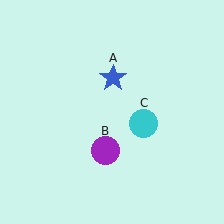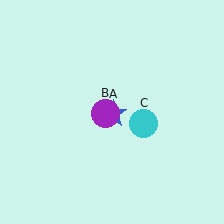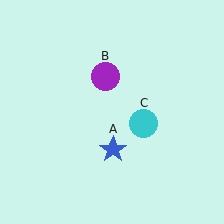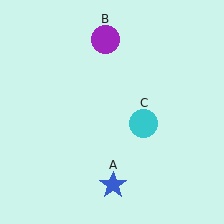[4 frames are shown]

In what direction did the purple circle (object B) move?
The purple circle (object B) moved up.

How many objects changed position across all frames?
2 objects changed position: blue star (object A), purple circle (object B).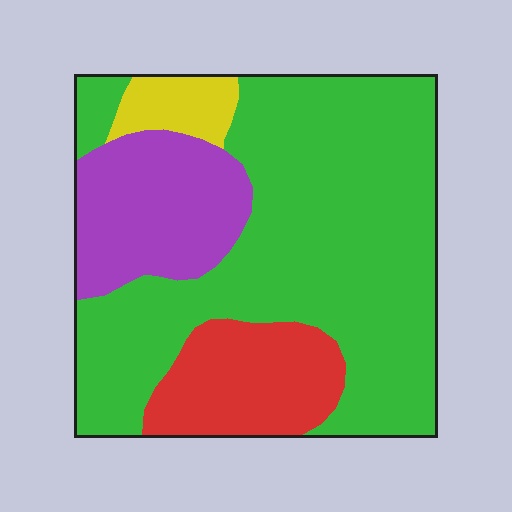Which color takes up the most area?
Green, at roughly 60%.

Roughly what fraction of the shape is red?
Red covers around 15% of the shape.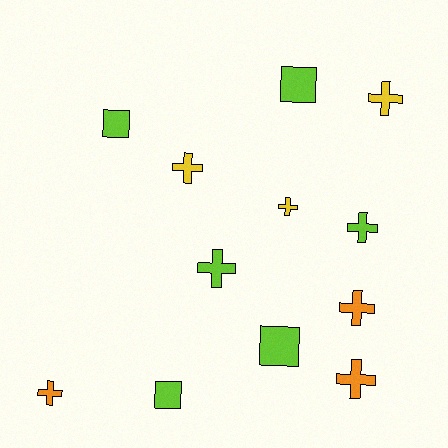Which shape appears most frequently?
Cross, with 8 objects.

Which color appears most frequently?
Lime, with 6 objects.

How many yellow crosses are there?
There are 3 yellow crosses.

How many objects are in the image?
There are 12 objects.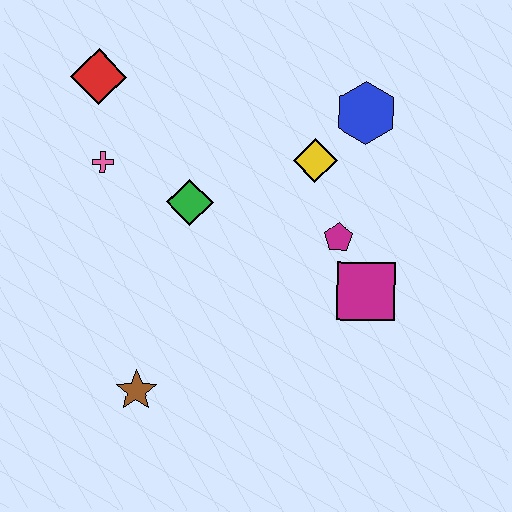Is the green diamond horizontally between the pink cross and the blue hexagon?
Yes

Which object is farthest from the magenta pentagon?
The red diamond is farthest from the magenta pentagon.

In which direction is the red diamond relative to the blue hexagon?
The red diamond is to the left of the blue hexagon.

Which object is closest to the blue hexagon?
The yellow diamond is closest to the blue hexagon.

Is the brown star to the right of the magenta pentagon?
No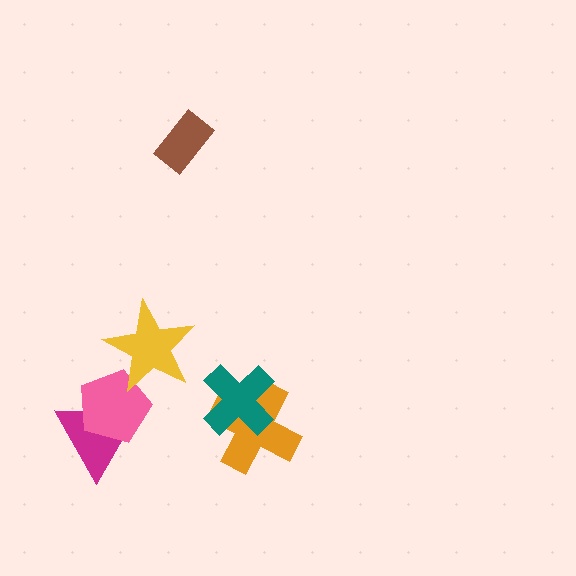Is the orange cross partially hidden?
Yes, it is partially covered by another shape.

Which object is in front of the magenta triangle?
The pink pentagon is in front of the magenta triangle.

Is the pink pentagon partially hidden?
Yes, it is partially covered by another shape.